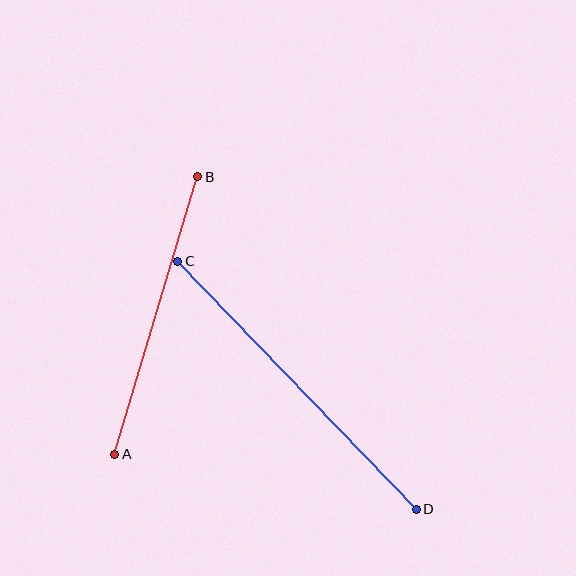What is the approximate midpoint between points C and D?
The midpoint is at approximately (297, 385) pixels.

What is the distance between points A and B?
The distance is approximately 290 pixels.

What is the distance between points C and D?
The distance is approximately 344 pixels.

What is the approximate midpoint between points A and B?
The midpoint is at approximately (156, 316) pixels.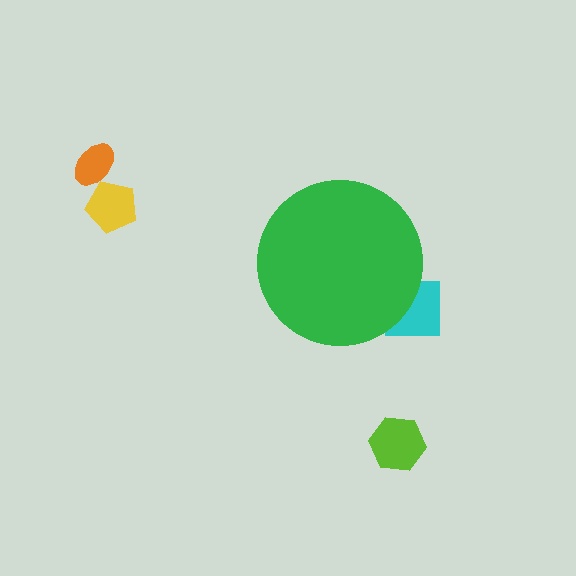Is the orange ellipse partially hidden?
No, the orange ellipse is fully visible.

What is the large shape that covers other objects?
A green circle.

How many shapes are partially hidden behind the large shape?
1 shape is partially hidden.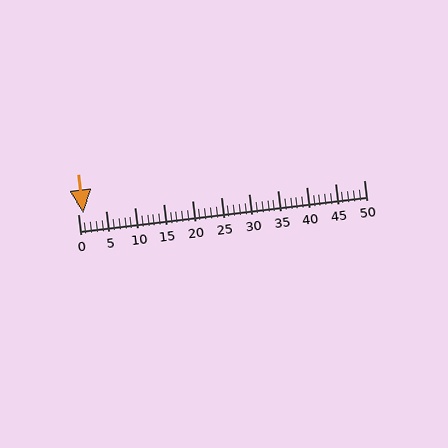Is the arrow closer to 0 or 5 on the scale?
The arrow is closer to 0.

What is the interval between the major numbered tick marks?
The major tick marks are spaced 5 units apart.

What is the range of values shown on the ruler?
The ruler shows values from 0 to 50.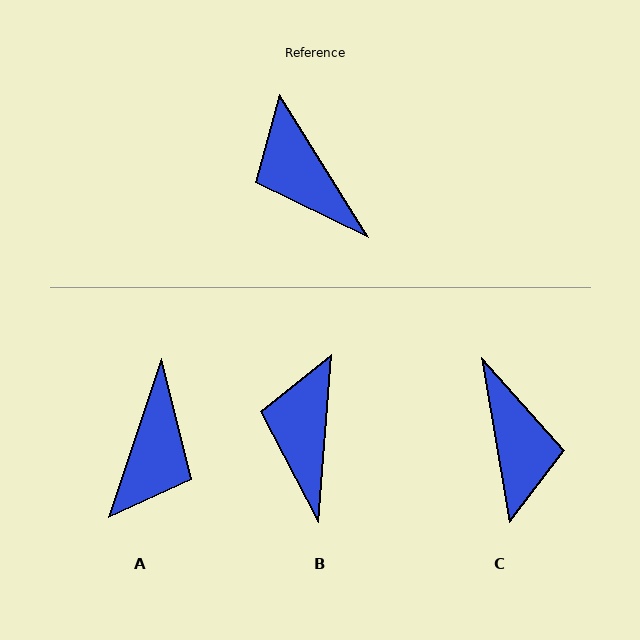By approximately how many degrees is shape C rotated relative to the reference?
Approximately 158 degrees counter-clockwise.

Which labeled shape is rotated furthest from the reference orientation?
C, about 158 degrees away.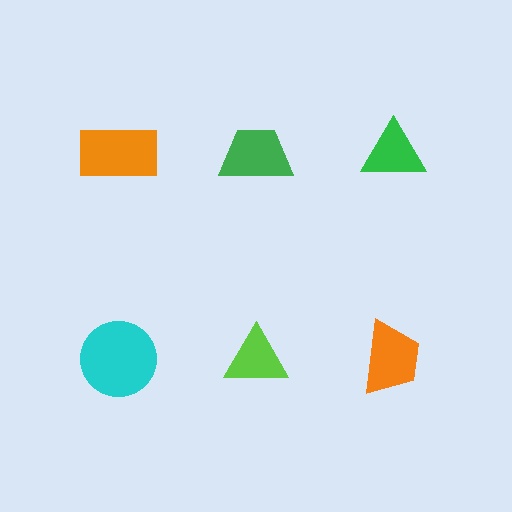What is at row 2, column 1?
A cyan circle.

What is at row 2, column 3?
An orange trapezoid.